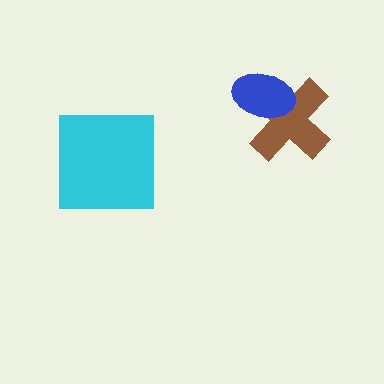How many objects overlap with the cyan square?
0 objects overlap with the cyan square.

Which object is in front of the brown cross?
The blue ellipse is in front of the brown cross.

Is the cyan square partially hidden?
No, no other shape covers it.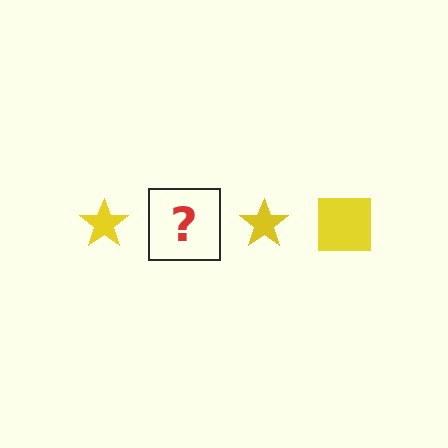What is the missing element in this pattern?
The missing element is a yellow square.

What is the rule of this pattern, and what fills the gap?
The rule is that the pattern cycles through star, square shapes in yellow. The gap should be filled with a yellow square.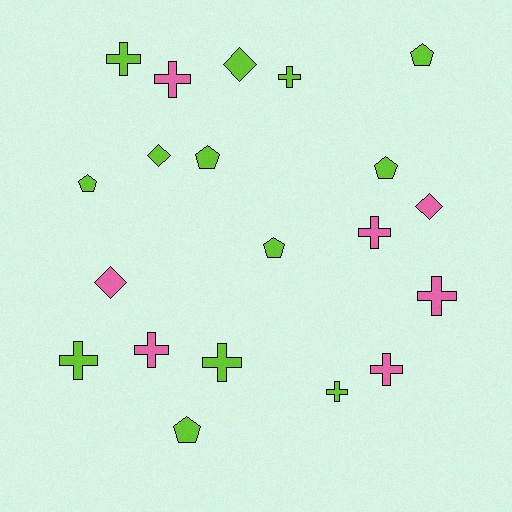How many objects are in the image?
There are 20 objects.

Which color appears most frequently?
Lime, with 13 objects.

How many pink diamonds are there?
There are 2 pink diamonds.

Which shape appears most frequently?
Cross, with 10 objects.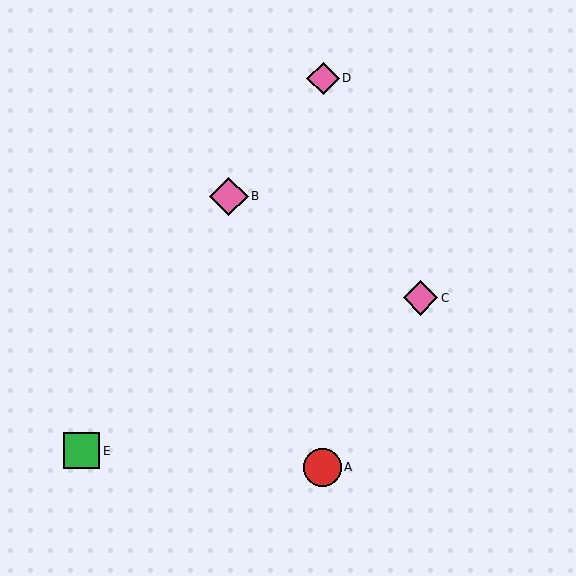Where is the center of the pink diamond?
The center of the pink diamond is at (420, 298).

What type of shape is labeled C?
Shape C is a pink diamond.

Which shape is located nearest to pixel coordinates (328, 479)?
The red circle (labeled A) at (323, 467) is nearest to that location.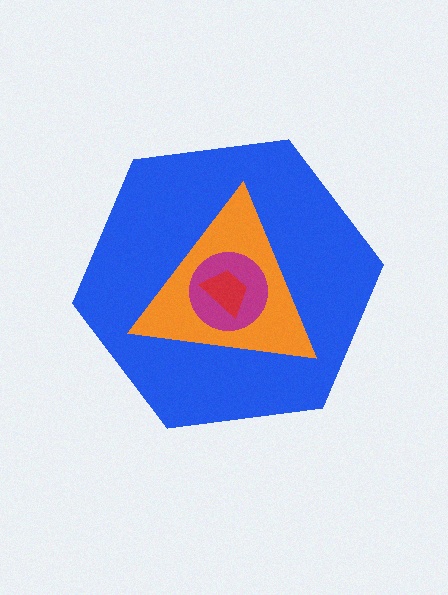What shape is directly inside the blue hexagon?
The orange triangle.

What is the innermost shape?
The red trapezoid.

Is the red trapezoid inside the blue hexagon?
Yes.